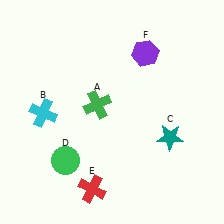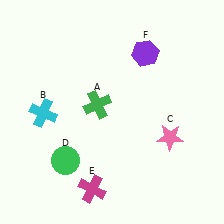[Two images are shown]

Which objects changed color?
C changed from teal to pink. E changed from red to magenta.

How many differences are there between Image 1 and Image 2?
There are 2 differences between the two images.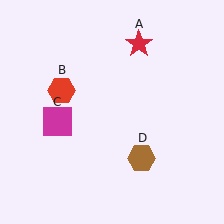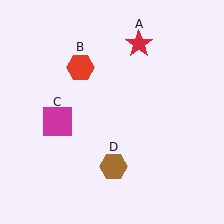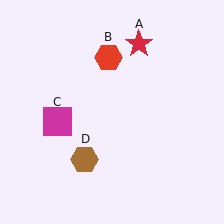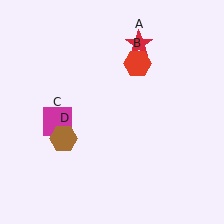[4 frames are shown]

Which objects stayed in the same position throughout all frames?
Red star (object A) and magenta square (object C) remained stationary.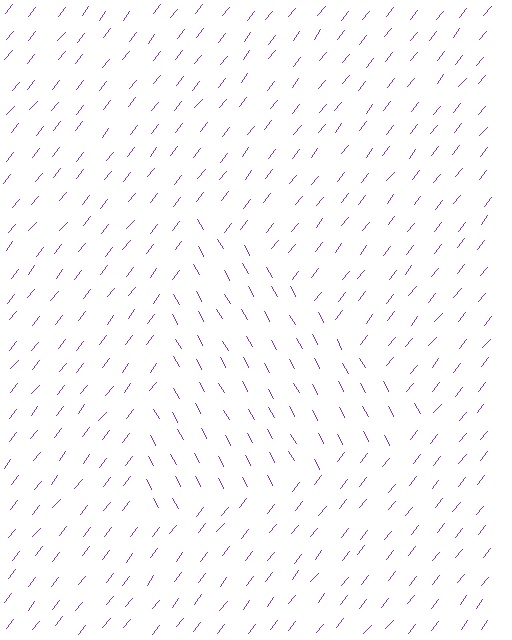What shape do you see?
I see a triangle.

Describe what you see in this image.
The image is filled with small purple line segments. A triangle region in the image has lines oriented differently from the surrounding lines, creating a visible texture boundary.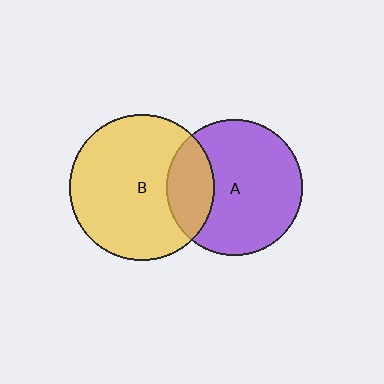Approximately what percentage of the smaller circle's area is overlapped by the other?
Approximately 25%.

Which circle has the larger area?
Circle B (yellow).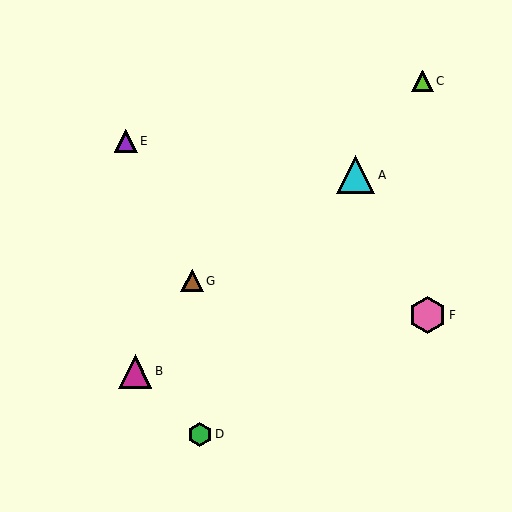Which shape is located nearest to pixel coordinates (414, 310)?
The pink hexagon (labeled F) at (428, 315) is nearest to that location.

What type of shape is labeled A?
Shape A is a cyan triangle.